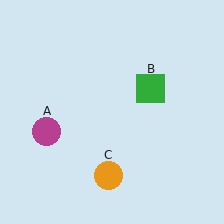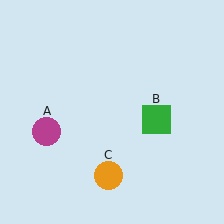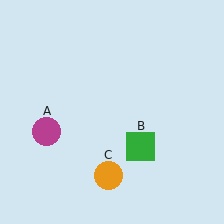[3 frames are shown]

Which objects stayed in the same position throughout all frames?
Magenta circle (object A) and orange circle (object C) remained stationary.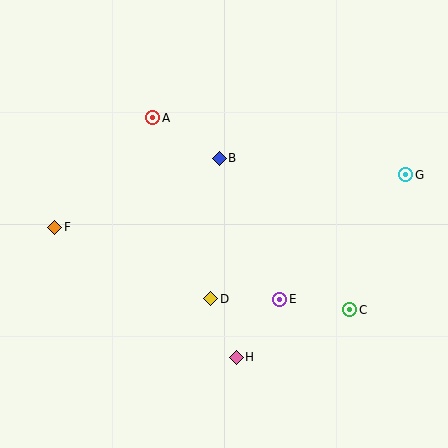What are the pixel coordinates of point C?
Point C is at (350, 310).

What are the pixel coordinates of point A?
Point A is at (153, 118).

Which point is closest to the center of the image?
Point B at (219, 158) is closest to the center.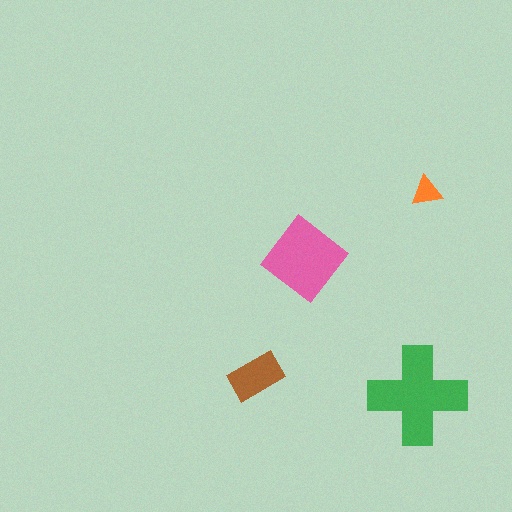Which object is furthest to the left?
The brown rectangle is leftmost.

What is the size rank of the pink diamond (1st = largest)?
2nd.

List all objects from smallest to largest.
The orange triangle, the brown rectangle, the pink diamond, the green cross.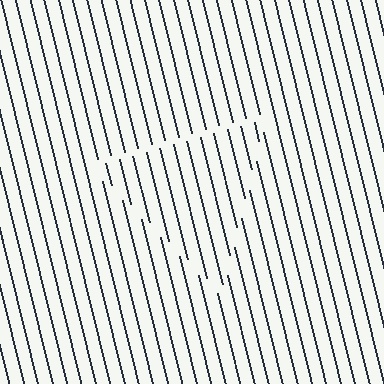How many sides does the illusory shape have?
3 sides — the line-ends trace a triangle.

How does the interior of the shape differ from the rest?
The interior of the shape contains the same grating, shifted by half a period — the contour is defined by the phase discontinuity where line-ends from the inner and outer gratings abut.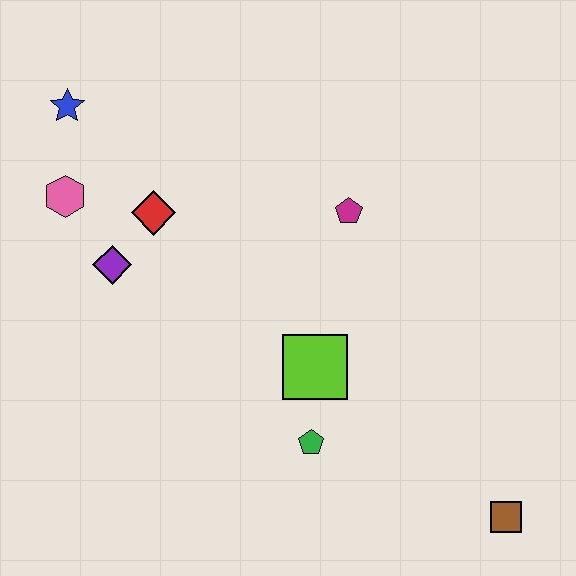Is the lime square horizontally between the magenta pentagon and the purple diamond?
Yes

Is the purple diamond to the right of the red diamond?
No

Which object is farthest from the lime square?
The blue star is farthest from the lime square.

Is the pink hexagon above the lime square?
Yes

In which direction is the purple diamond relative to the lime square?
The purple diamond is to the left of the lime square.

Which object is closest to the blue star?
The pink hexagon is closest to the blue star.